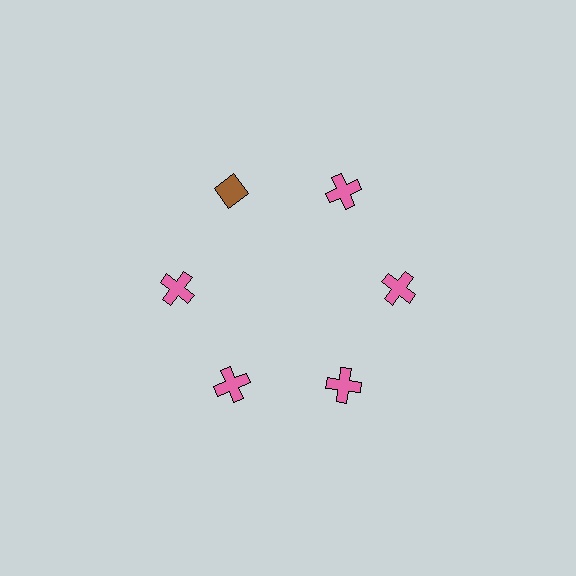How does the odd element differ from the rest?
It differs in both color (brown instead of pink) and shape (diamond instead of cross).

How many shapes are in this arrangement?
There are 6 shapes arranged in a ring pattern.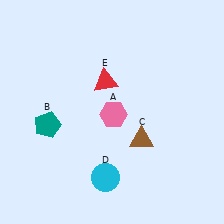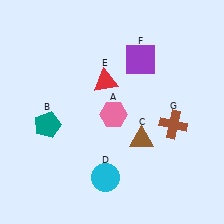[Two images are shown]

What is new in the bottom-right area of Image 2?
A brown cross (G) was added in the bottom-right area of Image 2.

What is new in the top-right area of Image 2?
A purple square (F) was added in the top-right area of Image 2.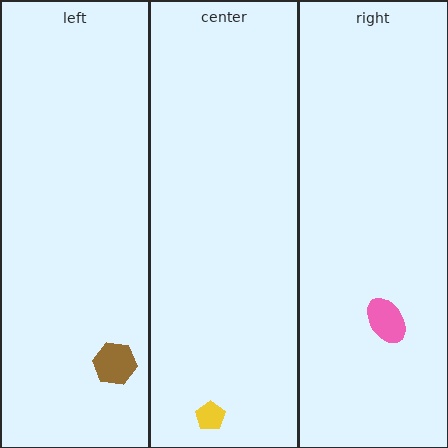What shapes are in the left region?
The brown hexagon.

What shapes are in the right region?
The pink ellipse.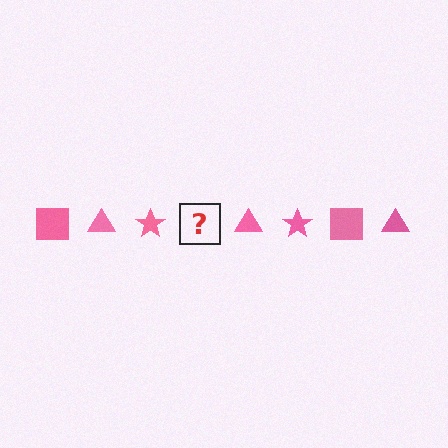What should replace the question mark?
The question mark should be replaced with a pink square.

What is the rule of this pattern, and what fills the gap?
The rule is that the pattern cycles through square, triangle, star shapes in pink. The gap should be filled with a pink square.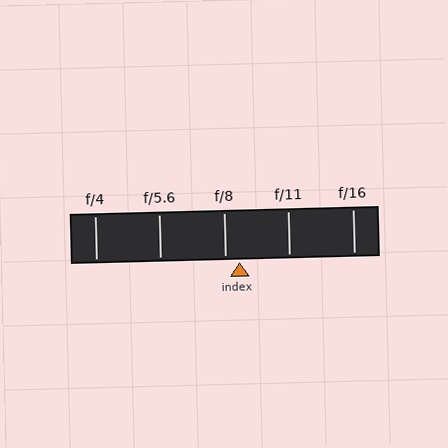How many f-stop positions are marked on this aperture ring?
There are 5 f-stop positions marked.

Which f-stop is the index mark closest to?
The index mark is closest to f/8.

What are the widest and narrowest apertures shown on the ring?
The widest aperture shown is f/4 and the narrowest is f/16.